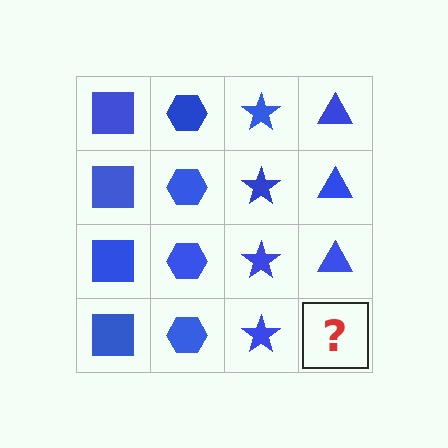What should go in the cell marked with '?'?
The missing cell should contain a blue triangle.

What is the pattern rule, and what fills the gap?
The rule is that each column has a consistent shape. The gap should be filled with a blue triangle.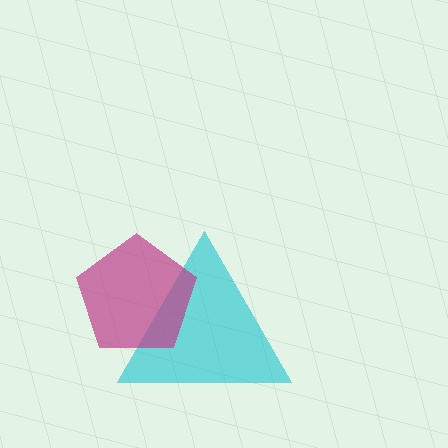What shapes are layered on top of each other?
The layered shapes are: a cyan triangle, a magenta pentagon.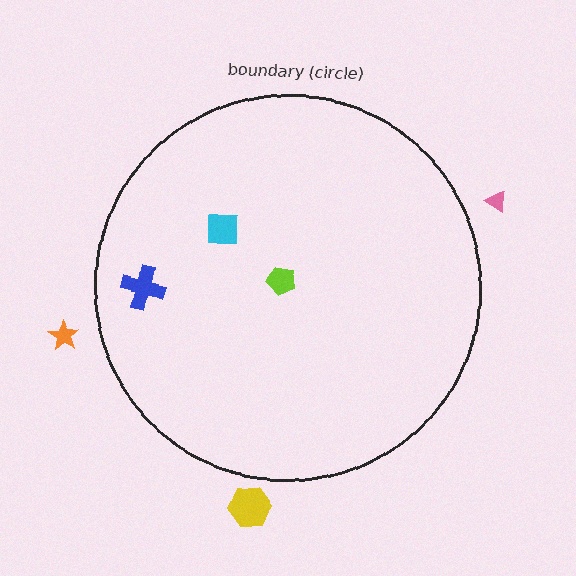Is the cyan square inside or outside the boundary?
Inside.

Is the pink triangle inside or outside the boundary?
Outside.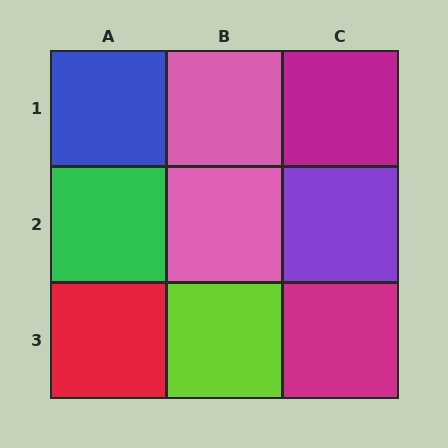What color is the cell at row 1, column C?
Magenta.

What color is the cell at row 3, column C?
Magenta.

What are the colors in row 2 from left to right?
Green, pink, purple.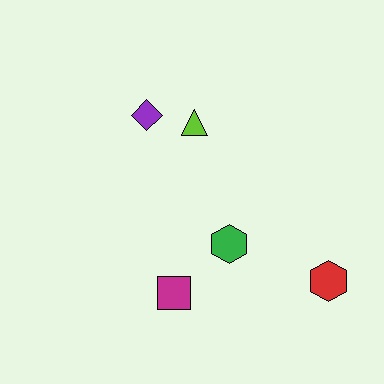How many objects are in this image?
There are 5 objects.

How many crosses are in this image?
There are no crosses.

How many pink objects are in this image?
There are no pink objects.